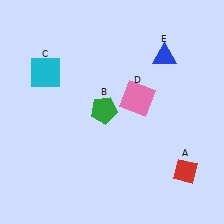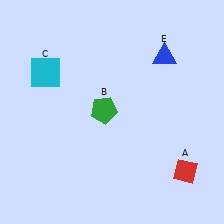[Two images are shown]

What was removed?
The pink square (D) was removed in Image 2.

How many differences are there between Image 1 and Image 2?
There is 1 difference between the two images.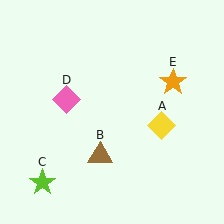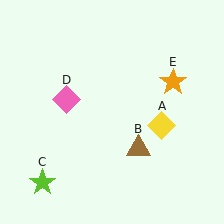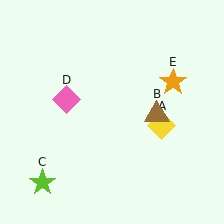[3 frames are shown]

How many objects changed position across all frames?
1 object changed position: brown triangle (object B).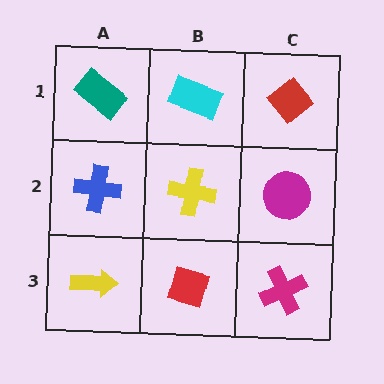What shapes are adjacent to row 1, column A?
A blue cross (row 2, column A), a cyan rectangle (row 1, column B).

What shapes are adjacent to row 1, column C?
A magenta circle (row 2, column C), a cyan rectangle (row 1, column B).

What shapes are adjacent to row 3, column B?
A yellow cross (row 2, column B), a yellow arrow (row 3, column A), a magenta cross (row 3, column C).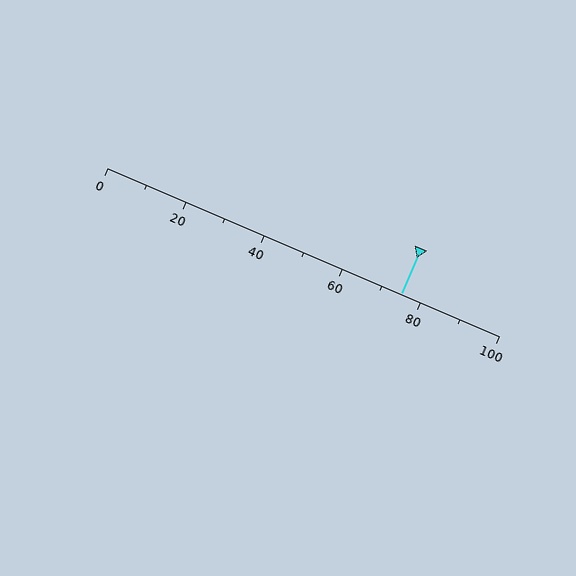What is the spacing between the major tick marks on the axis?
The major ticks are spaced 20 apart.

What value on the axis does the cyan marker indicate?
The marker indicates approximately 75.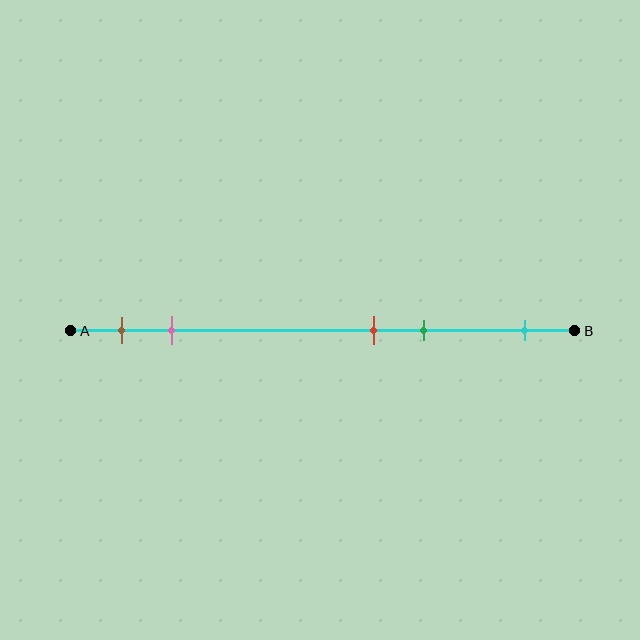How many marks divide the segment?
There are 5 marks dividing the segment.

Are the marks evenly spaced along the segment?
No, the marks are not evenly spaced.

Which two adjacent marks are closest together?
The red and green marks are the closest adjacent pair.